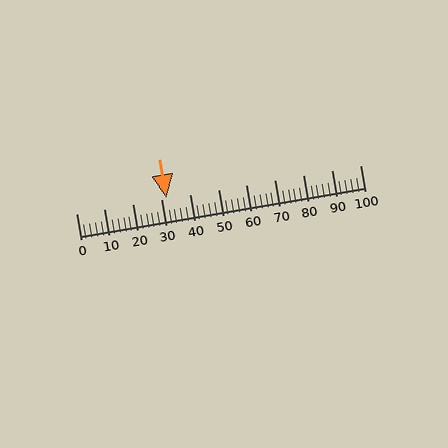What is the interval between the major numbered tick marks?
The major tick marks are spaced 10 units apart.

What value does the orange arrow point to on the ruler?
The orange arrow points to approximately 32.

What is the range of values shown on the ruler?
The ruler shows values from 0 to 100.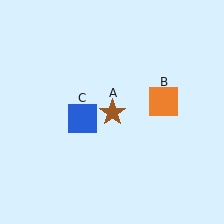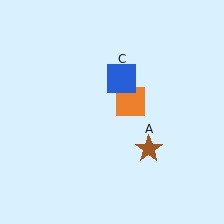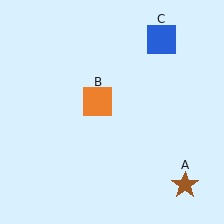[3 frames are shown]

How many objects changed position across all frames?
3 objects changed position: brown star (object A), orange square (object B), blue square (object C).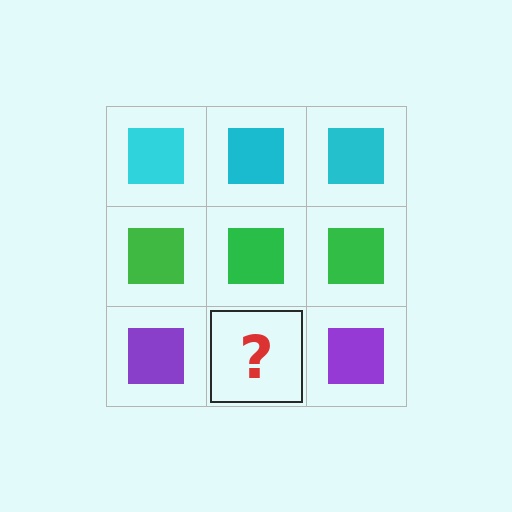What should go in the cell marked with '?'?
The missing cell should contain a purple square.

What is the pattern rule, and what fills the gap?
The rule is that each row has a consistent color. The gap should be filled with a purple square.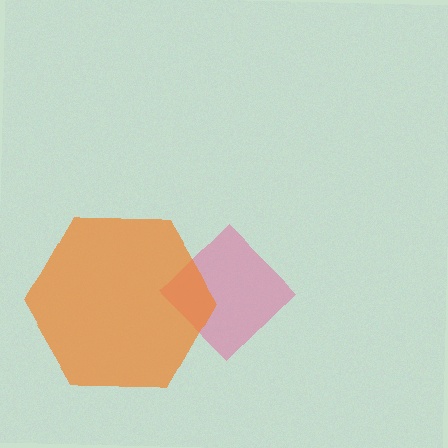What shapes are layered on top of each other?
The layered shapes are: a pink diamond, an orange hexagon.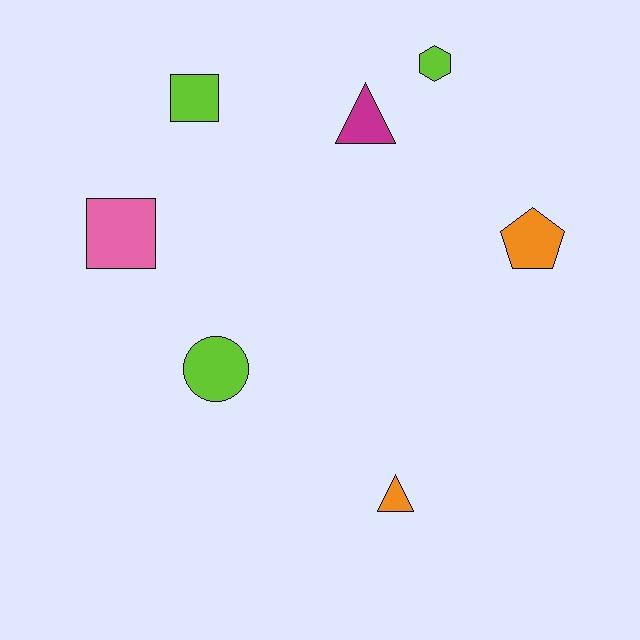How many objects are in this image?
There are 7 objects.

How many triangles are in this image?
There are 2 triangles.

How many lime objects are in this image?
There are 3 lime objects.